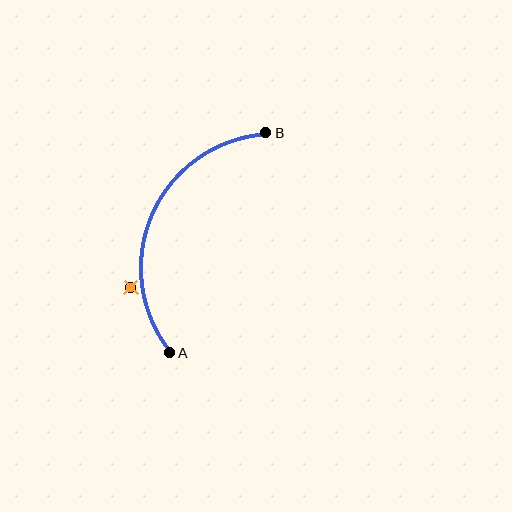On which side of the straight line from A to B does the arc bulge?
The arc bulges to the left of the straight line connecting A and B.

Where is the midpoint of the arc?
The arc midpoint is the point on the curve farthest from the straight line joining A and B. It sits to the left of that line.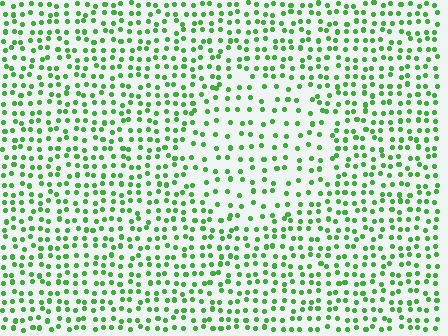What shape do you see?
I see a circle.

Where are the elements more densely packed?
The elements are more densely packed outside the circle boundary.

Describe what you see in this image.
The image contains small green elements arranged at two different densities. A circle-shaped region is visible where the elements are less densely packed than the surrounding area.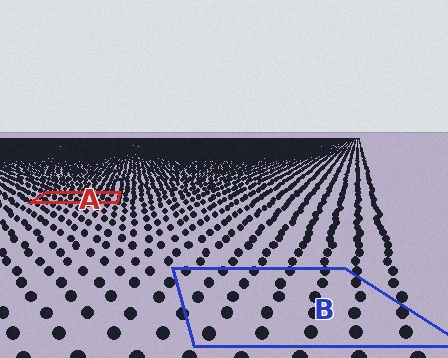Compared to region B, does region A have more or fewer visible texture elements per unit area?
Region A has more texture elements per unit area — they are packed more densely because it is farther away.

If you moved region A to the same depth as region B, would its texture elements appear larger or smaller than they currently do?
They would appear larger. At a closer depth, the same texture elements are projected at a bigger on-screen size.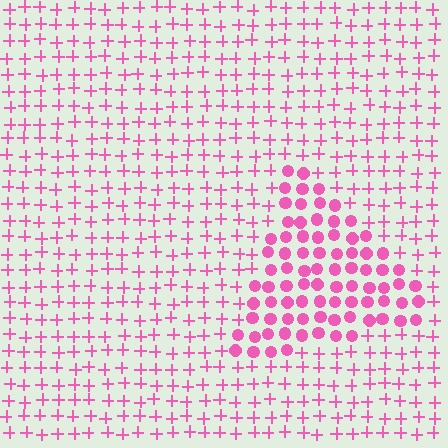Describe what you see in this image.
The image is filled with small pink elements arranged in a uniform grid. A triangle-shaped region contains circles, while the surrounding area contains plus signs. The boundary is defined purely by the change in element shape.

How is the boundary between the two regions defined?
The boundary is defined by a change in element shape: circles inside vs. plus signs outside. All elements share the same color and spacing.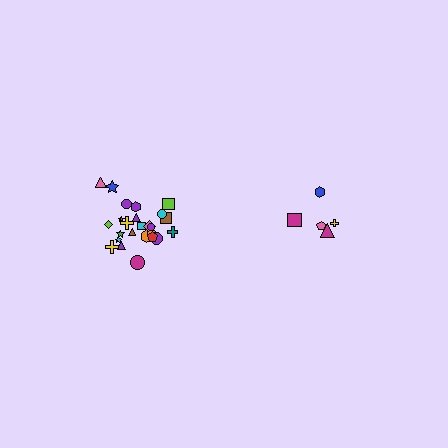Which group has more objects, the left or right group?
The left group.